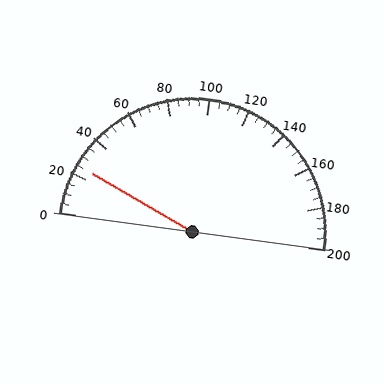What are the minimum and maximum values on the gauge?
The gauge ranges from 0 to 200.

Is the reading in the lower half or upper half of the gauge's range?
The reading is in the lower half of the range (0 to 200).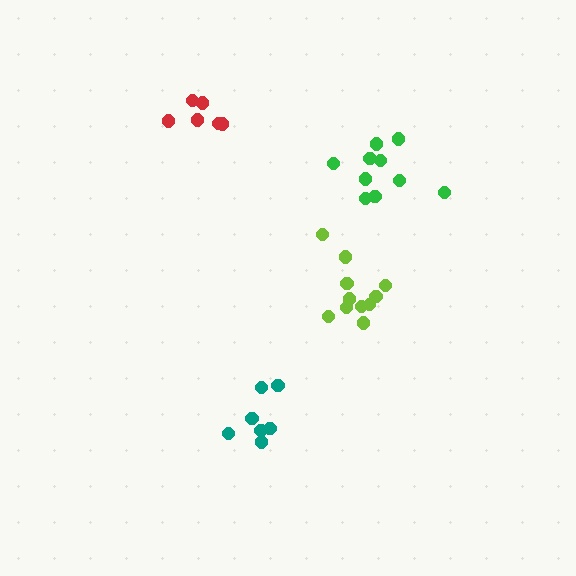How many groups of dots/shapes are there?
There are 4 groups.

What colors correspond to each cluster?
The clusters are colored: teal, lime, green, red.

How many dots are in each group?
Group 1: 7 dots, Group 2: 11 dots, Group 3: 10 dots, Group 4: 6 dots (34 total).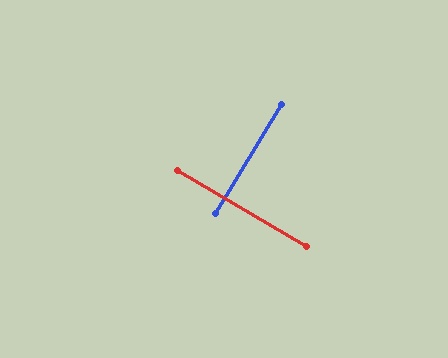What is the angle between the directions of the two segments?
Approximately 89 degrees.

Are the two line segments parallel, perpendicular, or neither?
Perpendicular — they meet at approximately 89°.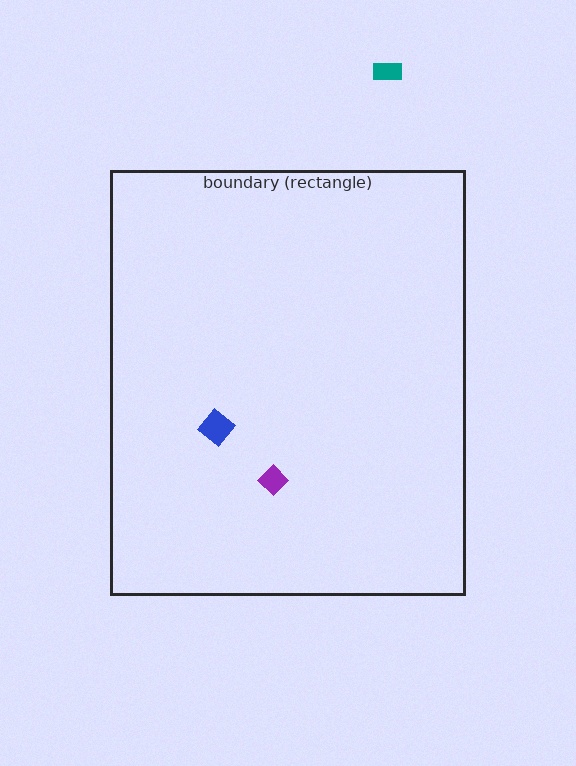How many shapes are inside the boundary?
2 inside, 1 outside.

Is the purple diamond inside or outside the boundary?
Inside.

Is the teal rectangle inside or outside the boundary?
Outside.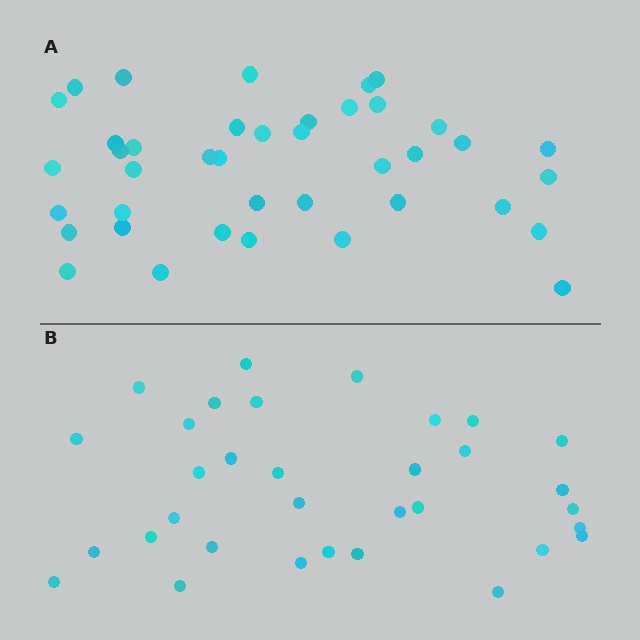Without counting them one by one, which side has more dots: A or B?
Region A (the top region) has more dots.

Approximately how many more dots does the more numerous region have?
Region A has roughly 8 or so more dots than region B.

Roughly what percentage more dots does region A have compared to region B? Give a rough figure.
About 20% more.